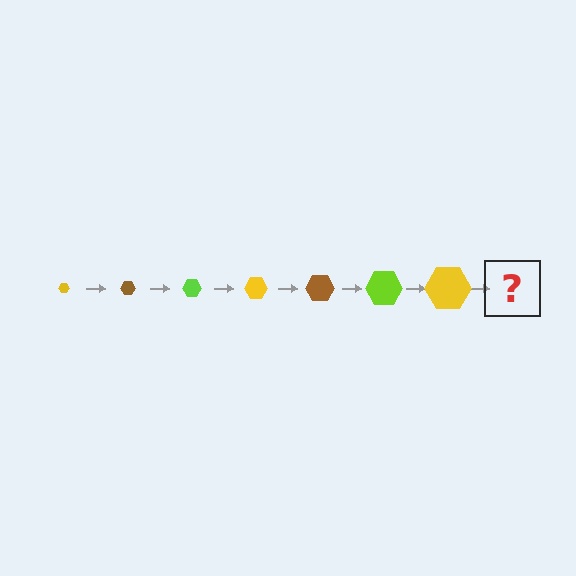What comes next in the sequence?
The next element should be a brown hexagon, larger than the previous one.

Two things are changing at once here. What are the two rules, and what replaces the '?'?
The two rules are that the hexagon grows larger each step and the color cycles through yellow, brown, and lime. The '?' should be a brown hexagon, larger than the previous one.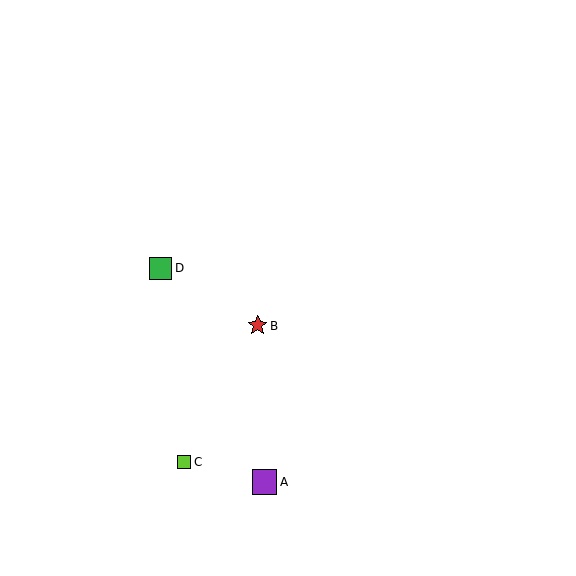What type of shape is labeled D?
Shape D is a green square.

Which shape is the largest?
The purple square (labeled A) is the largest.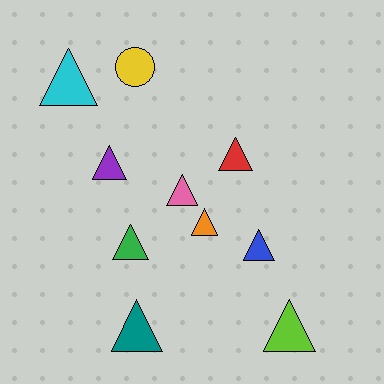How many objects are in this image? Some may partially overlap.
There are 10 objects.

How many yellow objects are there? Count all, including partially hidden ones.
There is 1 yellow object.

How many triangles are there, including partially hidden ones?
There are 9 triangles.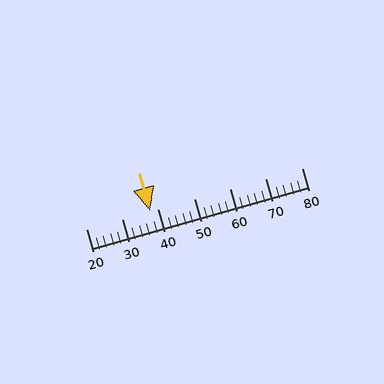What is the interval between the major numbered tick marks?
The major tick marks are spaced 10 units apart.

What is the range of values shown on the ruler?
The ruler shows values from 20 to 80.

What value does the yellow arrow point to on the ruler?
The yellow arrow points to approximately 38.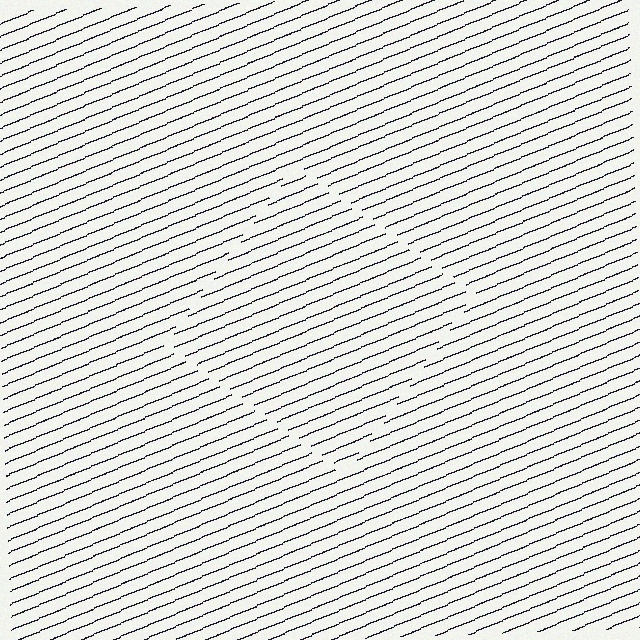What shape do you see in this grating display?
An illusory square. The interior of the shape contains the same grating, shifted by half a period — the contour is defined by the phase discontinuity where line-ends from the inner and outer gratings abut.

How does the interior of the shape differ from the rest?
The interior of the shape contains the same grating, shifted by half a period — the contour is defined by the phase discontinuity where line-ends from the inner and outer gratings abut.